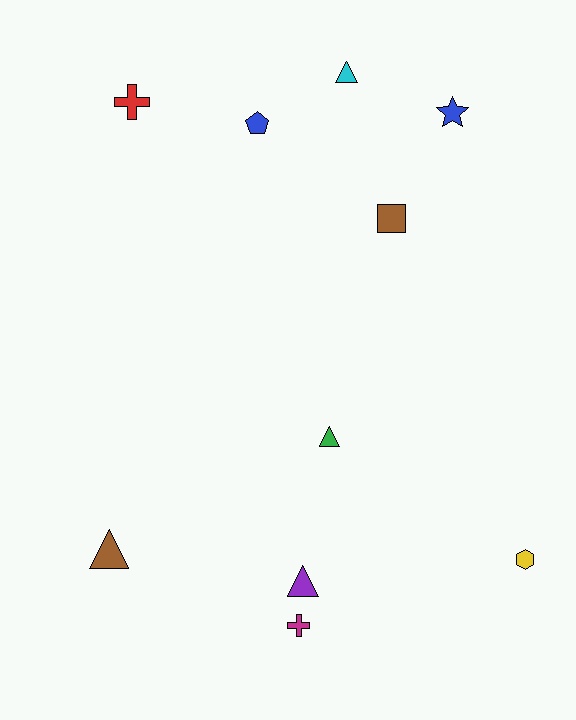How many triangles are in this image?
There are 4 triangles.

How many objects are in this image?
There are 10 objects.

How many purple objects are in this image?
There is 1 purple object.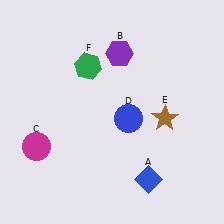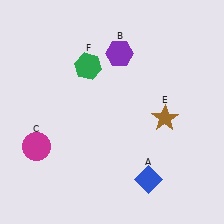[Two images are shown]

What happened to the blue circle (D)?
The blue circle (D) was removed in Image 2. It was in the bottom-right area of Image 1.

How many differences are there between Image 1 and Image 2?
There is 1 difference between the two images.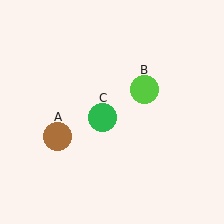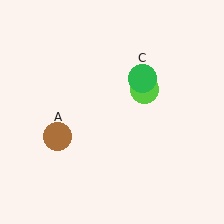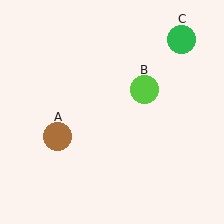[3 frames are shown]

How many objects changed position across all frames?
1 object changed position: green circle (object C).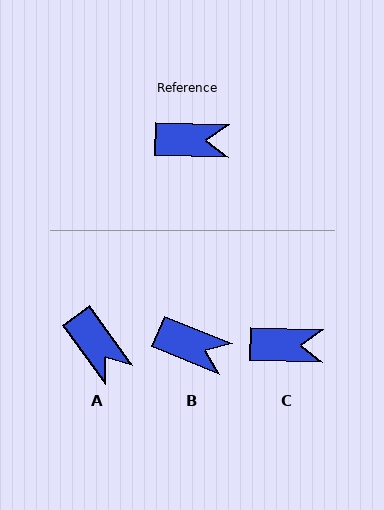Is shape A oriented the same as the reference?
No, it is off by about 52 degrees.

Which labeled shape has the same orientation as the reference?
C.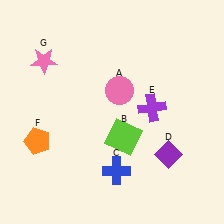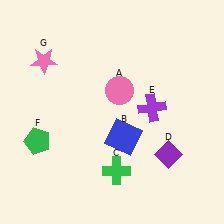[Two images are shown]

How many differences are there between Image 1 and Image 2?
There are 3 differences between the two images.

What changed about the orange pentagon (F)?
In Image 1, F is orange. In Image 2, it changed to green.